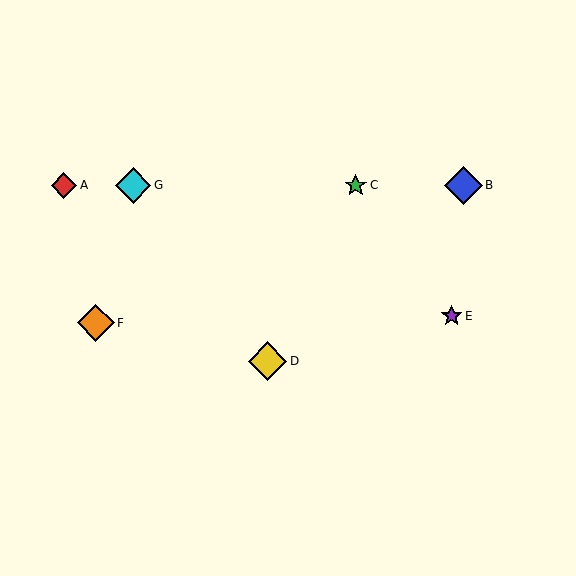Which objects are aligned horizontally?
Objects A, B, C, G are aligned horizontally.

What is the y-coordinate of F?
Object F is at y≈323.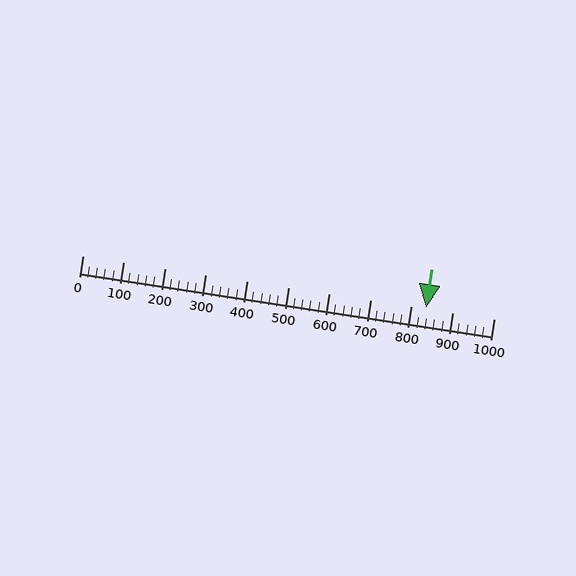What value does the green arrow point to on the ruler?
The green arrow points to approximately 834.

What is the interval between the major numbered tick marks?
The major tick marks are spaced 100 units apart.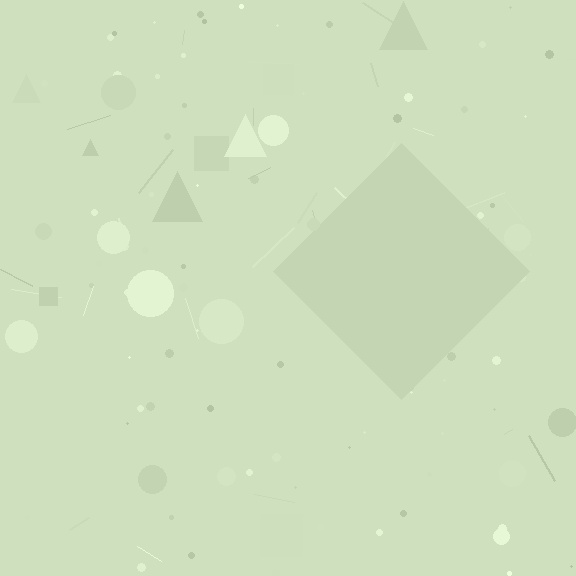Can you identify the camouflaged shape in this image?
The camouflaged shape is a diamond.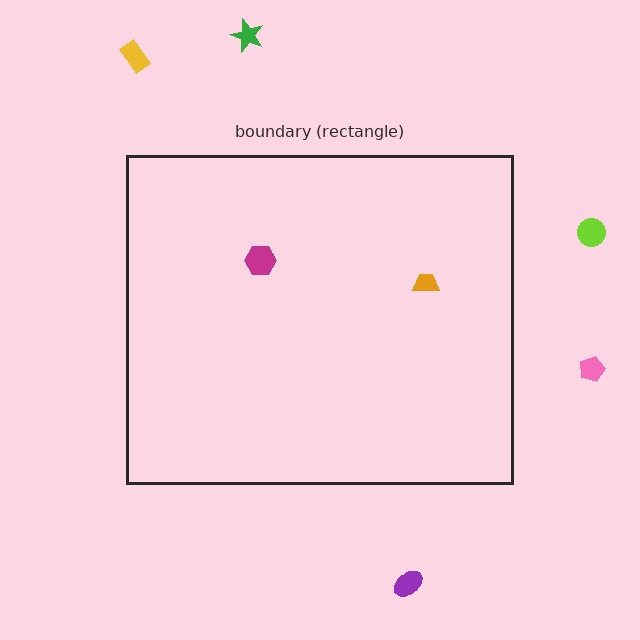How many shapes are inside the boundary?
2 inside, 5 outside.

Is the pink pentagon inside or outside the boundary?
Outside.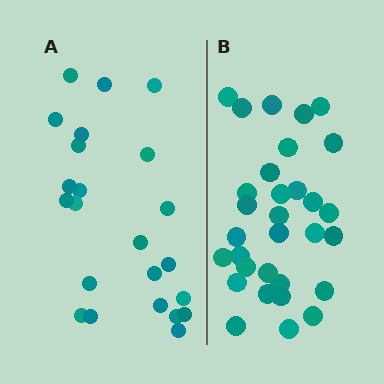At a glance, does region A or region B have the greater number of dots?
Region B (the right region) has more dots.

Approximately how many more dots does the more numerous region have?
Region B has roughly 8 or so more dots than region A.